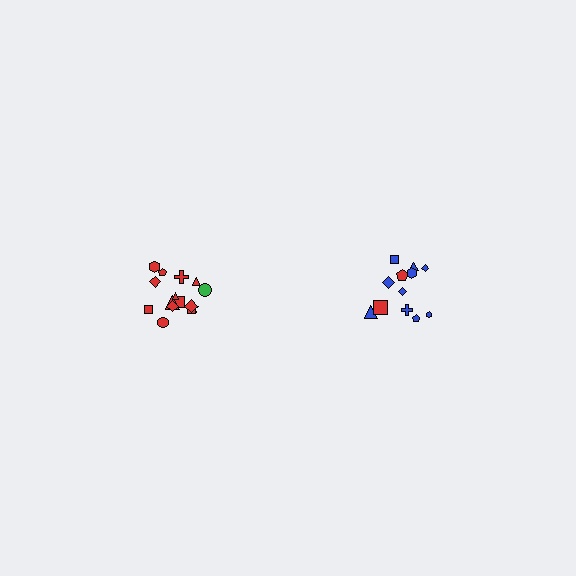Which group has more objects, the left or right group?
The left group.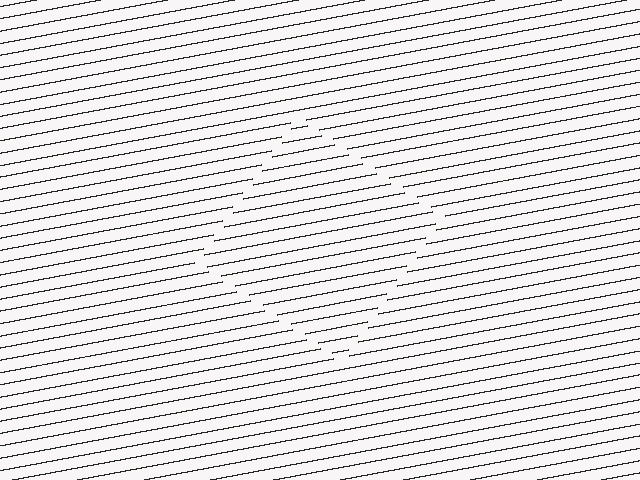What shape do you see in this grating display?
An illusory square. The interior of the shape contains the same grating, shifted by half a period — the contour is defined by the phase discontinuity where line-ends from the inner and outer gratings abut.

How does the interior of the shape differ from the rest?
The interior of the shape contains the same grating, shifted by half a period — the contour is defined by the phase discontinuity where line-ends from the inner and outer gratings abut.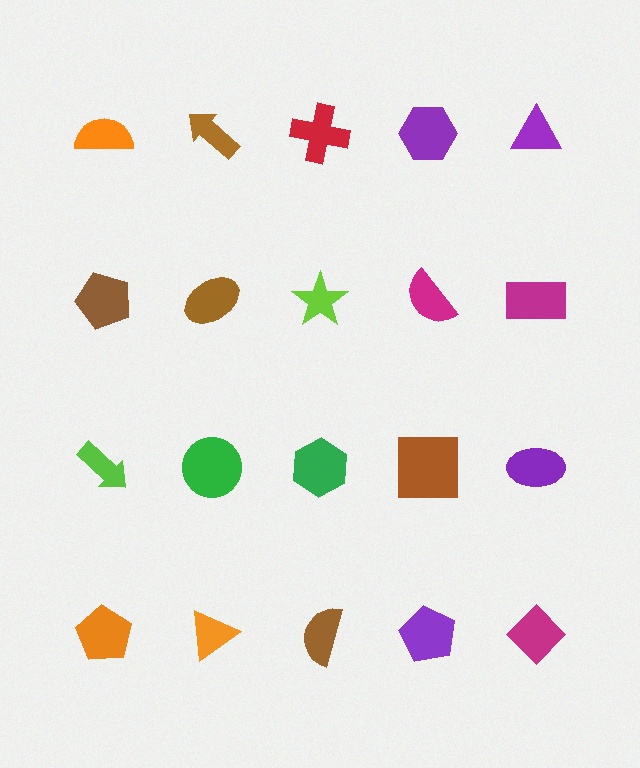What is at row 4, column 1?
An orange pentagon.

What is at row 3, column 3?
A green hexagon.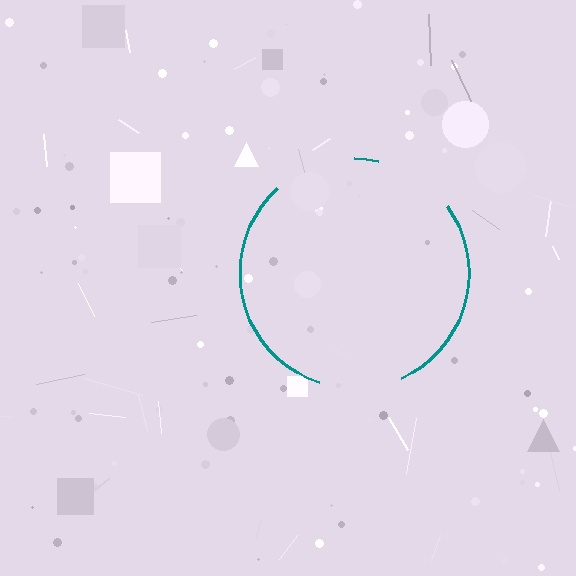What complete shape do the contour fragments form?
The contour fragments form a circle.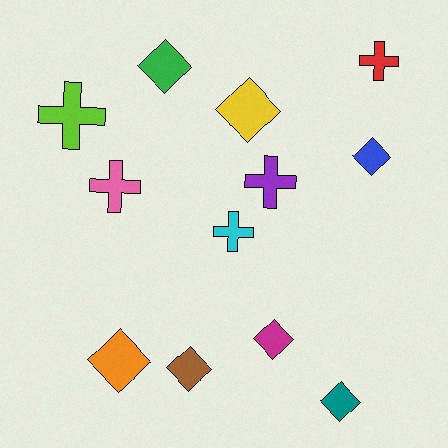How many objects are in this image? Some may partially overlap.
There are 12 objects.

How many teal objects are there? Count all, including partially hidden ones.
There is 1 teal object.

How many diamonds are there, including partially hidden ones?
There are 7 diamonds.